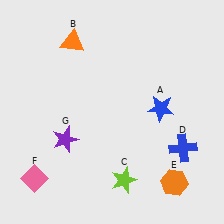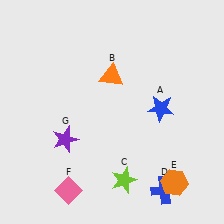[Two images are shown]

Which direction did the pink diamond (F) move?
The pink diamond (F) moved right.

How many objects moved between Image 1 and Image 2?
3 objects moved between the two images.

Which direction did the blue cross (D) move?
The blue cross (D) moved down.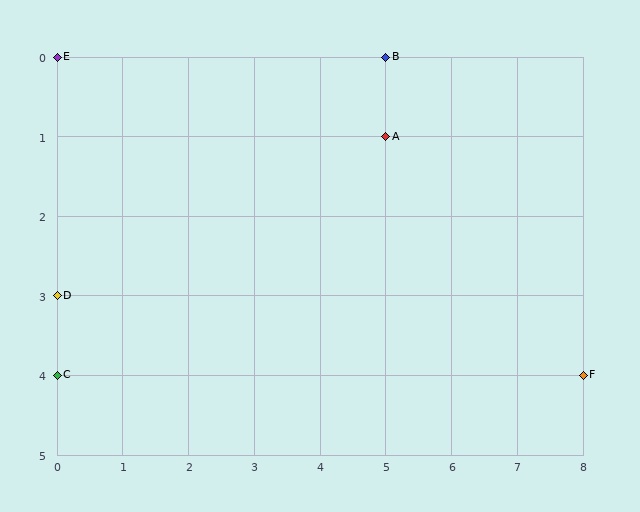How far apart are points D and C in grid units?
Points D and C are 1 row apart.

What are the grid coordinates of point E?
Point E is at grid coordinates (0, 0).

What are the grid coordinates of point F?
Point F is at grid coordinates (8, 4).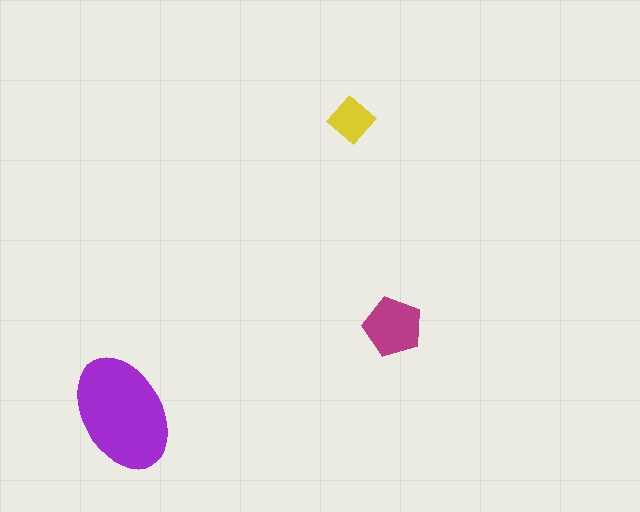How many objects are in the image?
There are 3 objects in the image.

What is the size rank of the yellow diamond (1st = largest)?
3rd.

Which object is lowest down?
The purple ellipse is bottommost.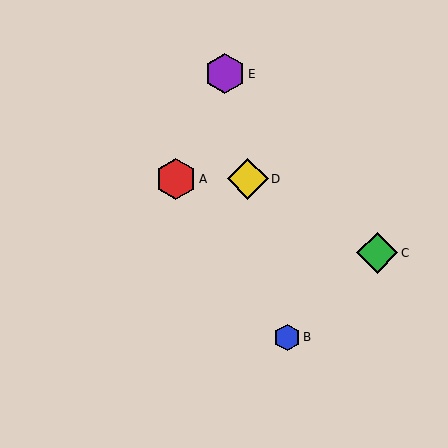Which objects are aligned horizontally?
Objects A, D are aligned horizontally.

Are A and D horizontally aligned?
Yes, both are at y≈179.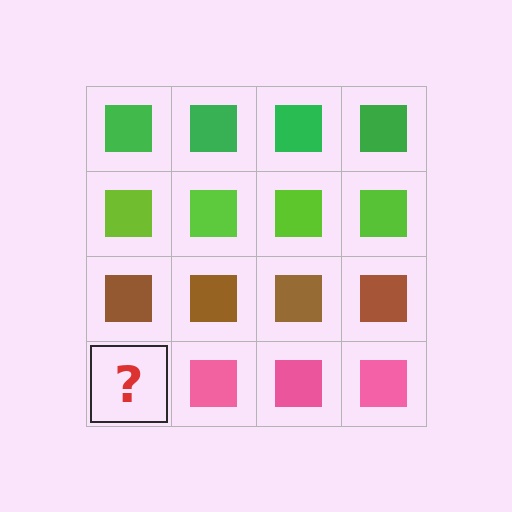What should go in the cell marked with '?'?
The missing cell should contain a pink square.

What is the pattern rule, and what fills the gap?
The rule is that each row has a consistent color. The gap should be filled with a pink square.